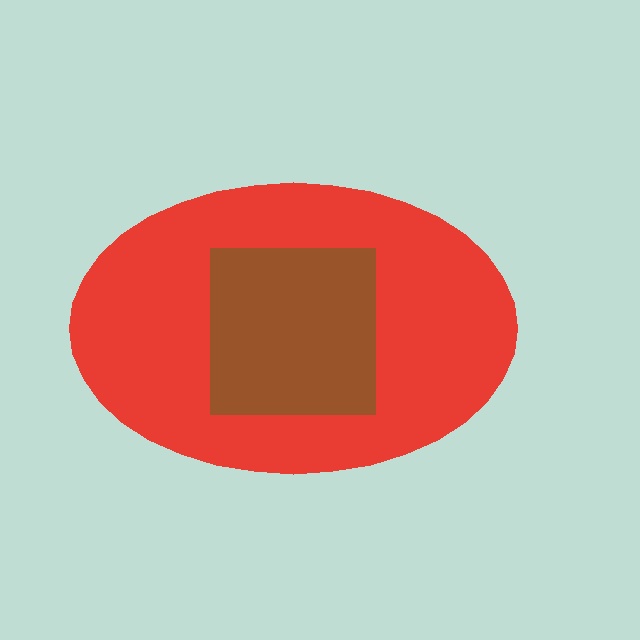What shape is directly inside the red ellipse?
The brown square.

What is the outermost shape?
The red ellipse.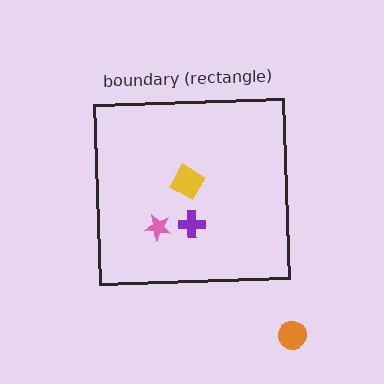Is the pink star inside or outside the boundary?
Inside.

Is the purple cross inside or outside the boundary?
Inside.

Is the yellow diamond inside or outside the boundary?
Inside.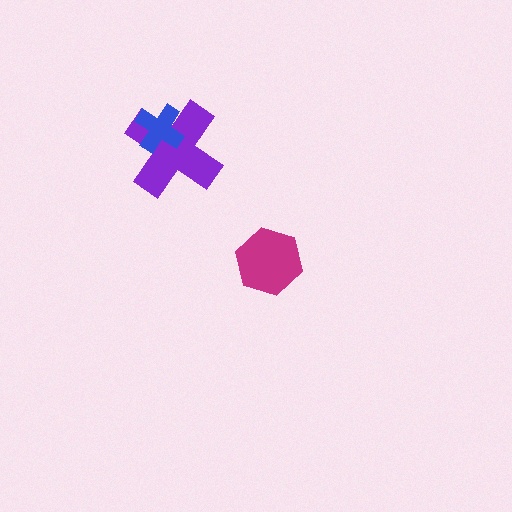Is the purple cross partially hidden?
Yes, it is partially covered by another shape.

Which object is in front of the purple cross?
The blue cross is in front of the purple cross.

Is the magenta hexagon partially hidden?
No, no other shape covers it.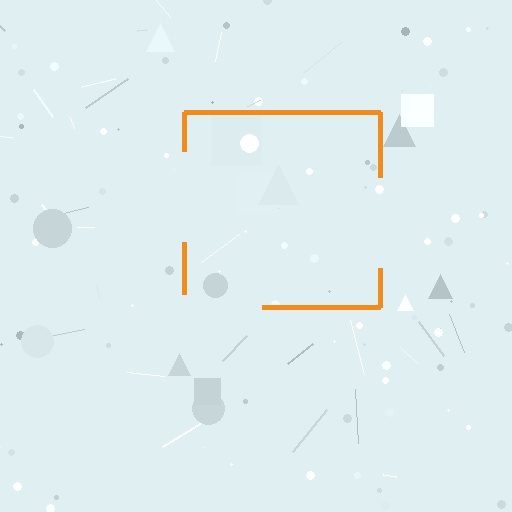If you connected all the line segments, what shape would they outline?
They would outline a square.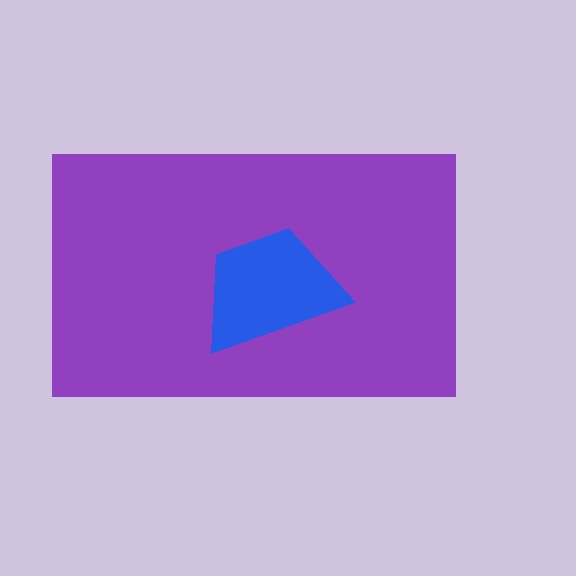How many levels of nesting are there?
2.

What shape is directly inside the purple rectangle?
The blue trapezoid.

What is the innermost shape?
The blue trapezoid.